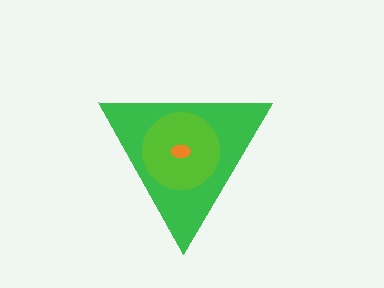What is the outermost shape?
The green triangle.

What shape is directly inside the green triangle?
The lime circle.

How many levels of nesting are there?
3.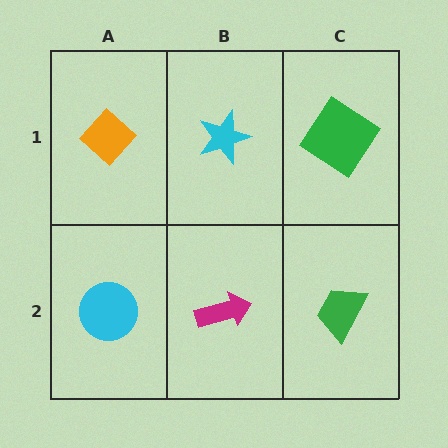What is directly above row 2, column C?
A green diamond.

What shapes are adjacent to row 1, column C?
A green trapezoid (row 2, column C), a cyan star (row 1, column B).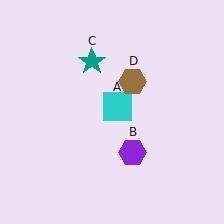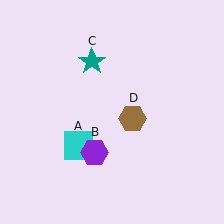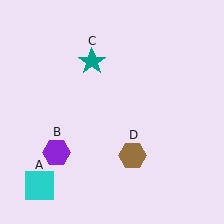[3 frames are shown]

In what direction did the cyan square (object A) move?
The cyan square (object A) moved down and to the left.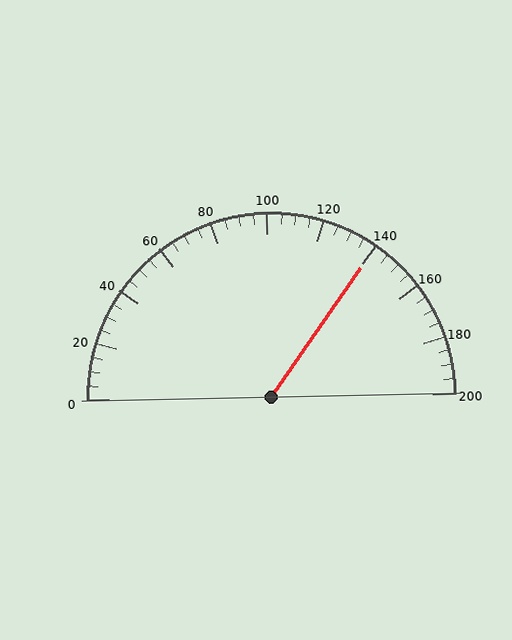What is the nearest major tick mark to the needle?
The nearest major tick mark is 140.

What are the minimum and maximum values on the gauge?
The gauge ranges from 0 to 200.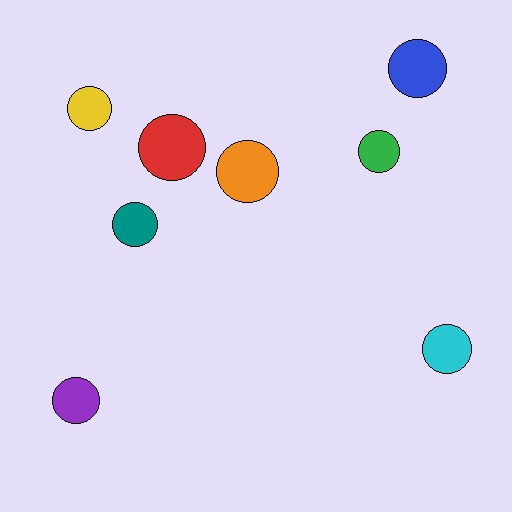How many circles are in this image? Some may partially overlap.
There are 8 circles.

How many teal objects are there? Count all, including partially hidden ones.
There is 1 teal object.